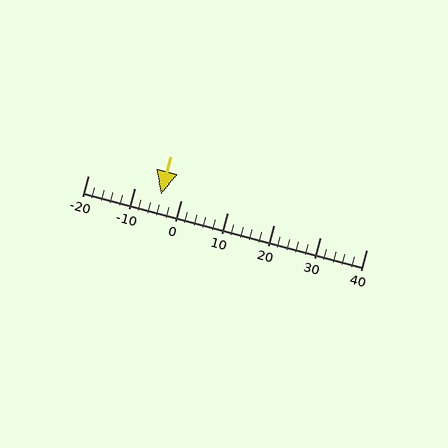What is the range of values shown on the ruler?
The ruler shows values from -20 to 40.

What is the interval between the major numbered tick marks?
The major tick marks are spaced 10 units apart.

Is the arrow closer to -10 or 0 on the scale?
The arrow is closer to 0.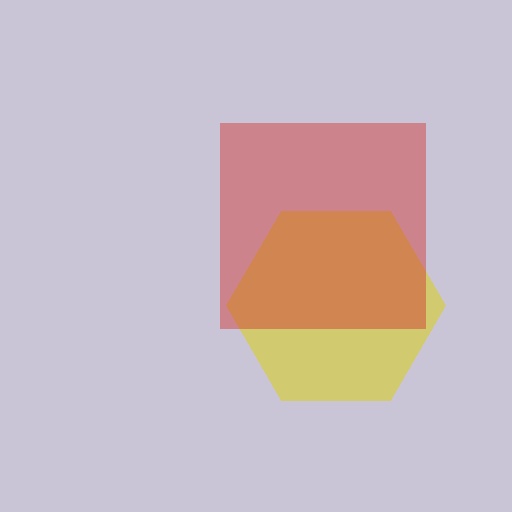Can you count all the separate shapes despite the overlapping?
Yes, there are 2 separate shapes.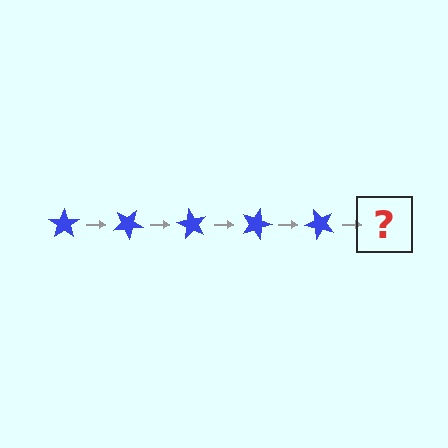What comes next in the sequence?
The next element should be a blue star rotated 150 degrees.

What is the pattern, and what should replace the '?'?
The pattern is that the star rotates 30 degrees each step. The '?' should be a blue star rotated 150 degrees.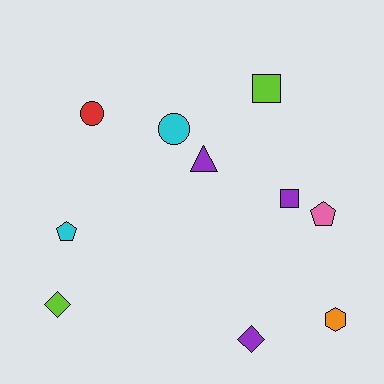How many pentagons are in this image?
There are 2 pentagons.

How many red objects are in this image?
There is 1 red object.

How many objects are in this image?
There are 10 objects.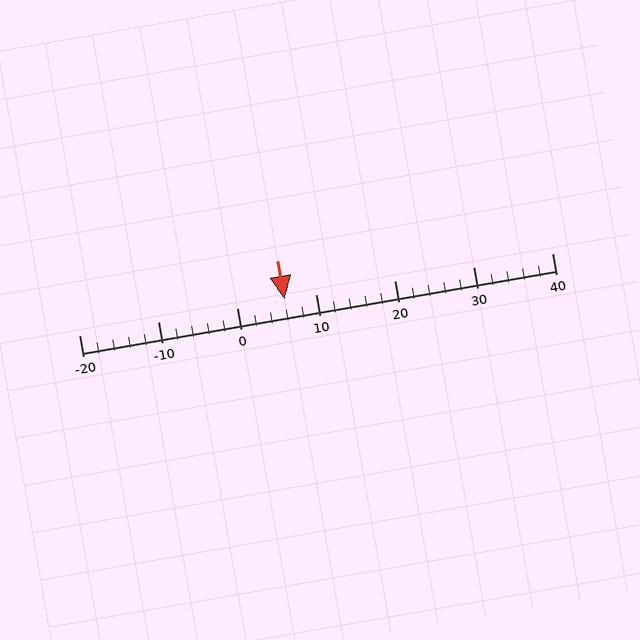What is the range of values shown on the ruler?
The ruler shows values from -20 to 40.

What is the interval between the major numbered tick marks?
The major tick marks are spaced 10 units apart.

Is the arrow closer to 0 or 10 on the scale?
The arrow is closer to 10.